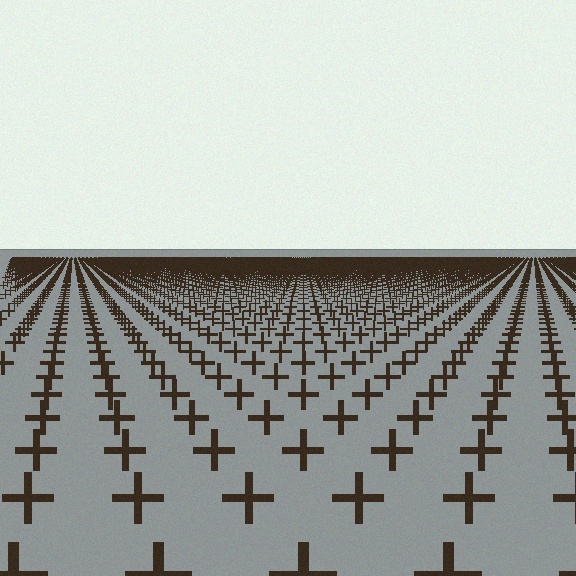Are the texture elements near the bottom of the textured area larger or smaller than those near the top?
Larger. Near the bottom, elements are closer to the viewer and appear at a bigger on-screen size.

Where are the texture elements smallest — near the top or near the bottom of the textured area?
Near the top.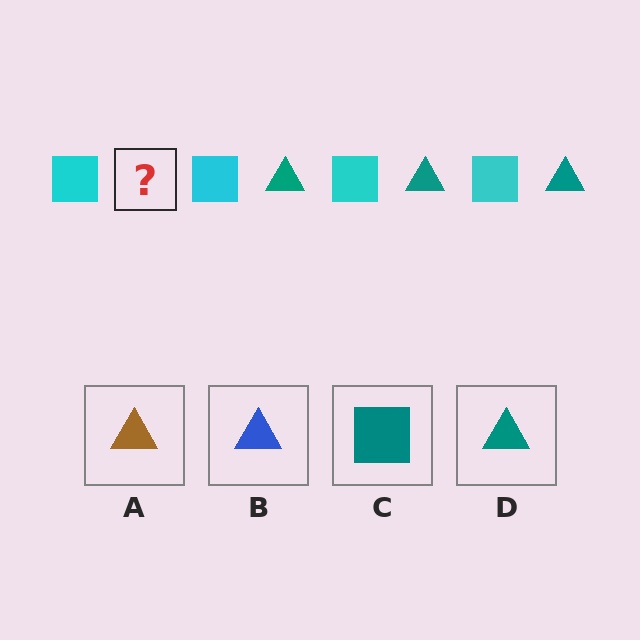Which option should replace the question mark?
Option D.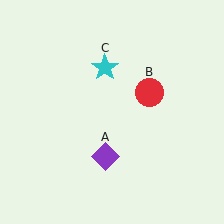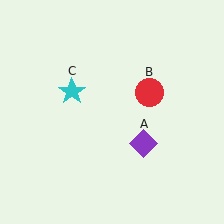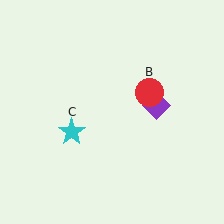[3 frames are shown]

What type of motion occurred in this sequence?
The purple diamond (object A), cyan star (object C) rotated counterclockwise around the center of the scene.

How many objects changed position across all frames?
2 objects changed position: purple diamond (object A), cyan star (object C).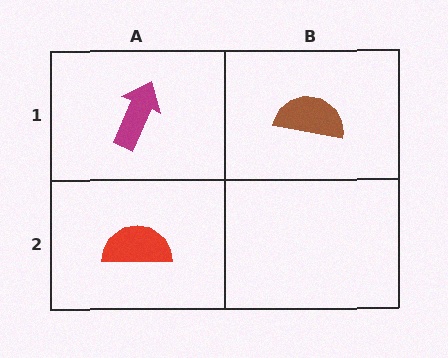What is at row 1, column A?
A magenta arrow.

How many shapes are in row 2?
1 shape.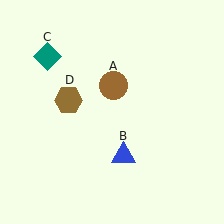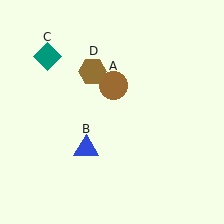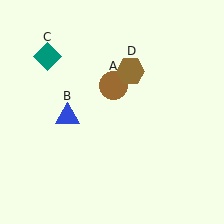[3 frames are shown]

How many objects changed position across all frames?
2 objects changed position: blue triangle (object B), brown hexagon (object D).